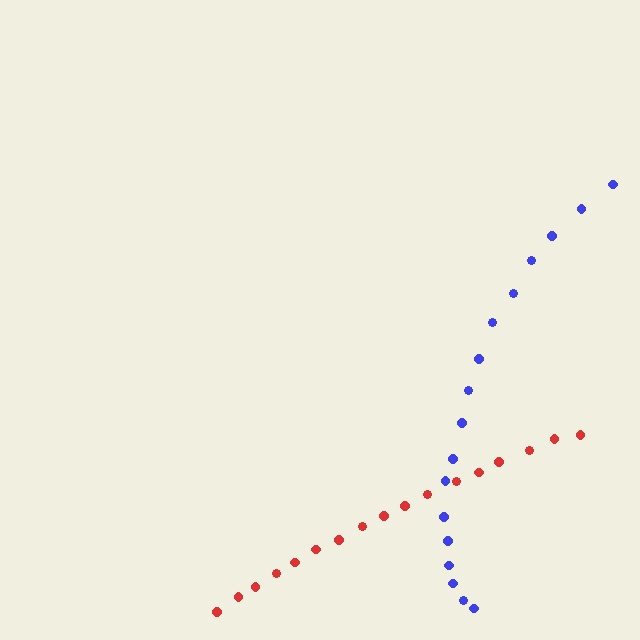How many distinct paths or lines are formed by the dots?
There are 2 distinct paths.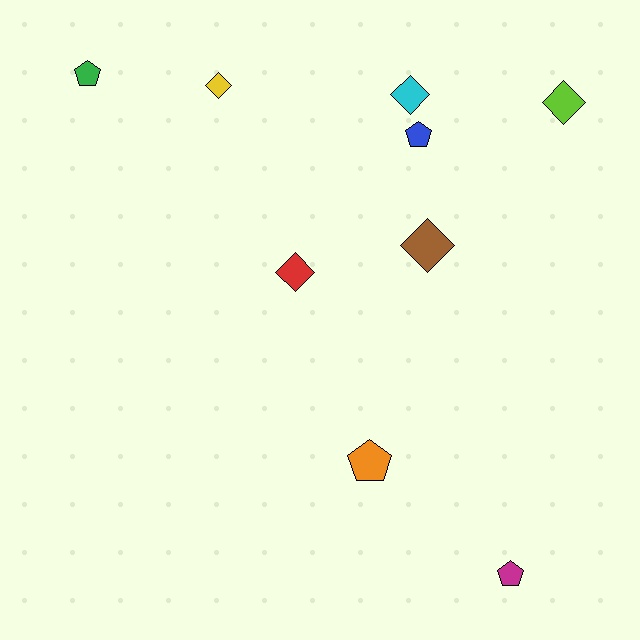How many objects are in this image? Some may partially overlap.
There are 9 objects.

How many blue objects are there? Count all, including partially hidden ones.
There is 1 blue object.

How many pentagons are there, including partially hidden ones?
There are 4 pentagons.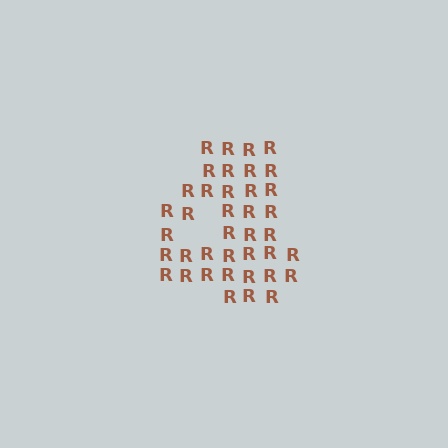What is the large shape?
The large shape is the digit 4.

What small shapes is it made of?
It is made of small letter R's.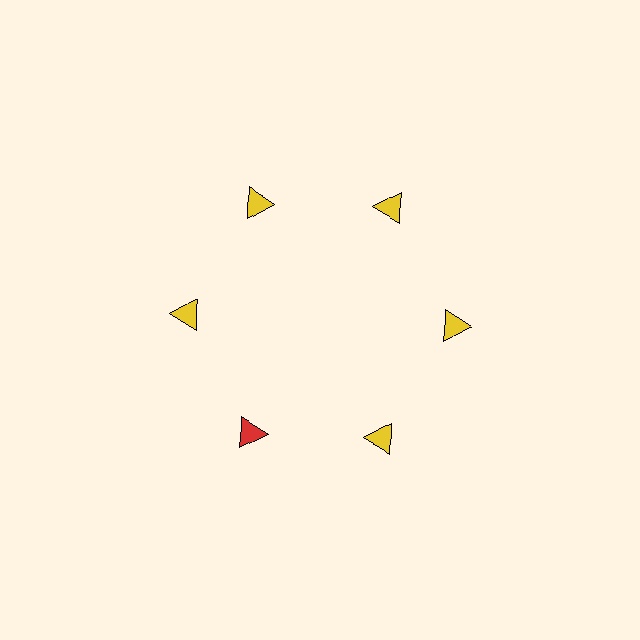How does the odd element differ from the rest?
It has a different color: red instead of yellow.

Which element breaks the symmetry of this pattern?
The red triangle at roughly the 7 o'clock position breaks the symmetry. All other shapes are yellow triangles.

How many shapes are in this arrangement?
There are 6 shapes arranged in a ring pattern.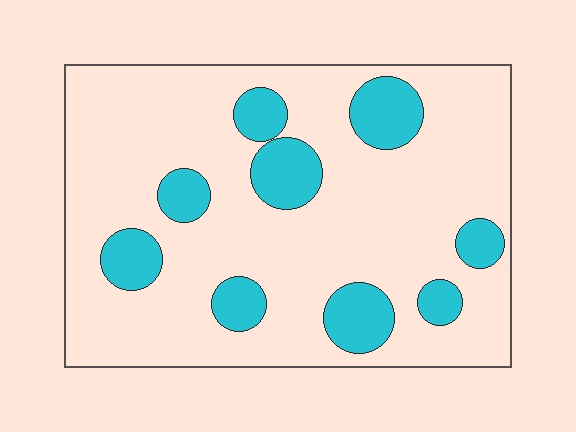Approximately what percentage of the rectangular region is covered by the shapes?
Approximately 20%.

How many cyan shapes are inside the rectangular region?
9.